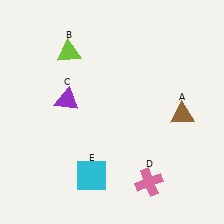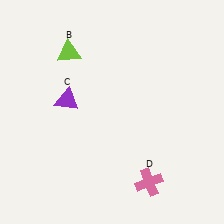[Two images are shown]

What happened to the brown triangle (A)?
The brown triangle (A) was removed in Image 2. It was in the bottom-right area of Image 1.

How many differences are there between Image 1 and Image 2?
There are 2 differences between the two images.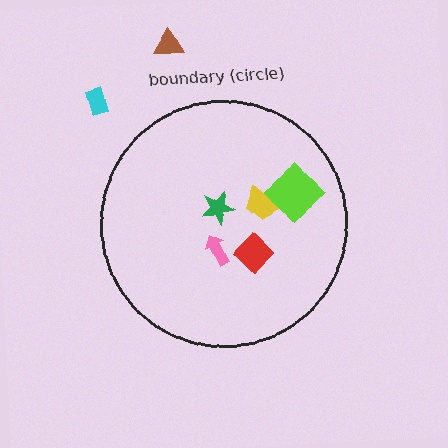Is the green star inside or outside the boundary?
Inside.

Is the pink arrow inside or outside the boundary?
Inside.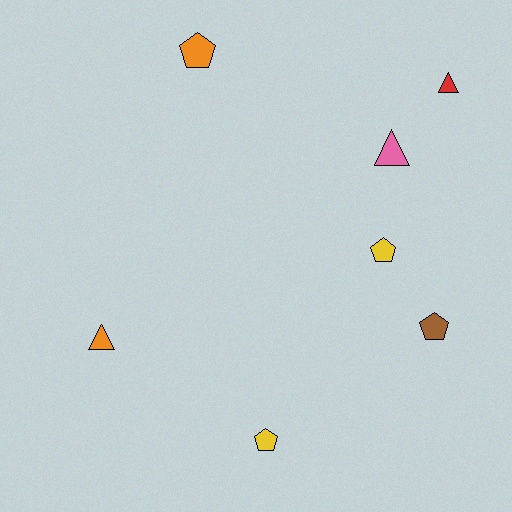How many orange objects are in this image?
There are 2 orange objects.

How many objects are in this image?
There are 7 objects.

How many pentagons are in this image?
There are 4 pentagons.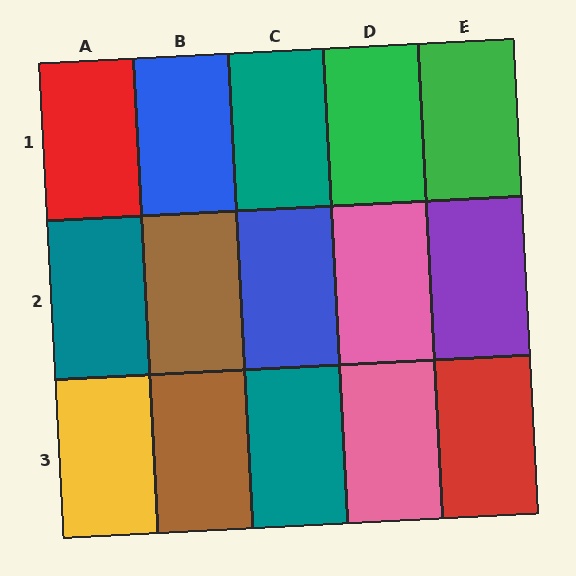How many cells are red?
2 cells are red.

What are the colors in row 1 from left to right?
Red, blue, teal, green, green.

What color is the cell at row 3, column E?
Red.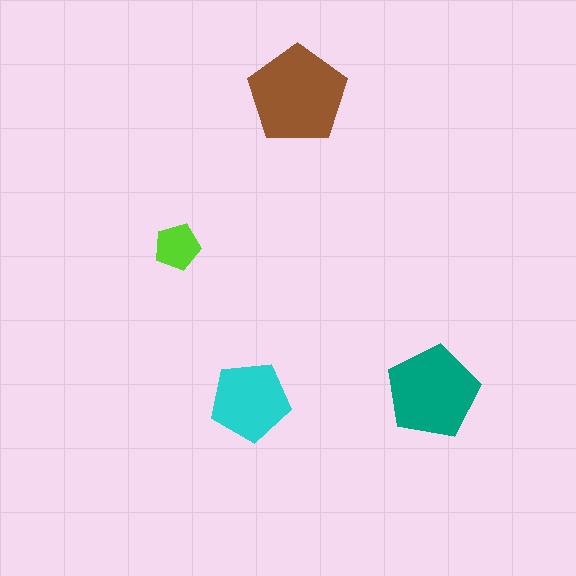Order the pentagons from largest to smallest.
the brown one, the teal one, the cyan one, the lime one.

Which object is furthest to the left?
The lime pentagon is leftmost.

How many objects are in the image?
There are 4 objects in the image.